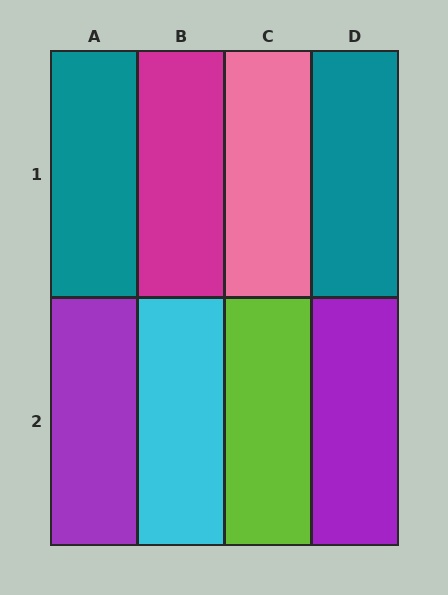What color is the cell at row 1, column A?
Teal.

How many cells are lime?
1 cell is lime.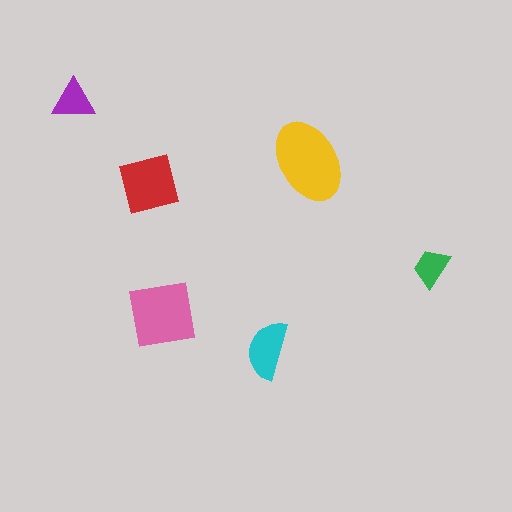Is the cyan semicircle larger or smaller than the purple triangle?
Larger.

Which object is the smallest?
The green trapezoid.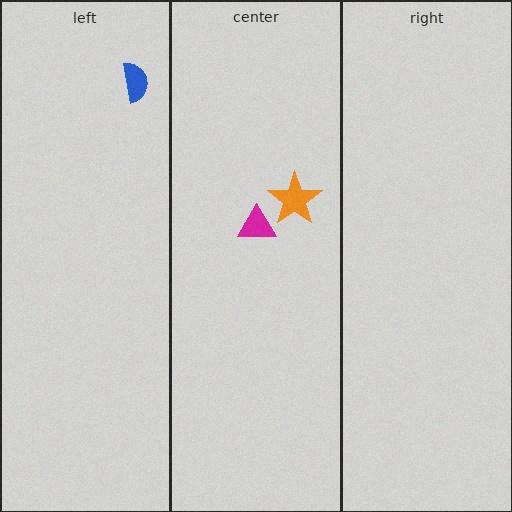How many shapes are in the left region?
1.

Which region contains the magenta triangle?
The center region.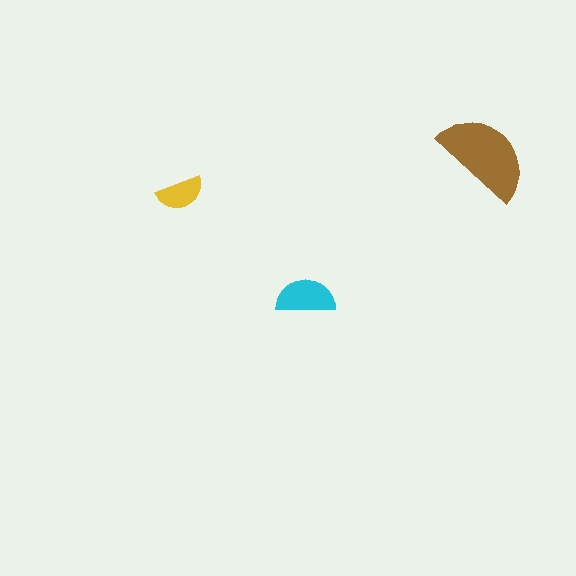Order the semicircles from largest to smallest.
the brown one, the cyan one, the yellow one.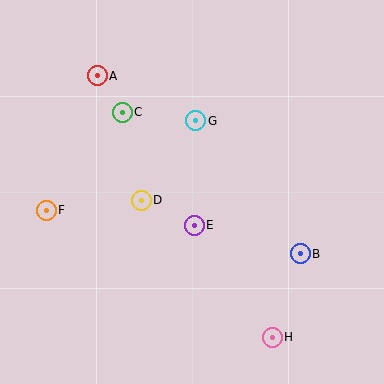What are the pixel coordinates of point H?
Point H is at (272, 337).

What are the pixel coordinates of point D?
Point D is at (141, 200).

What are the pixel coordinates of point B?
Point B is at (300, 254).